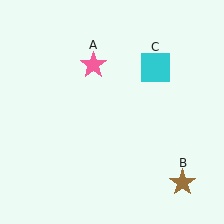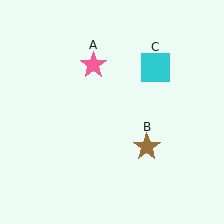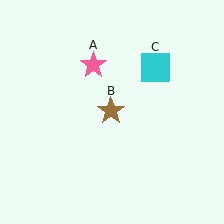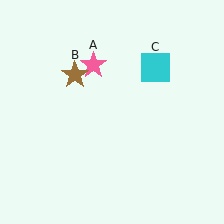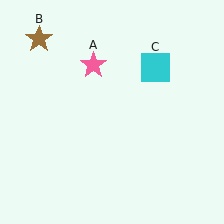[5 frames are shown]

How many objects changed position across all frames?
1 object changed position: brown star (object B).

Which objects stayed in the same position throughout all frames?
Pink star (object A) and cyan square (object C) remained stationary.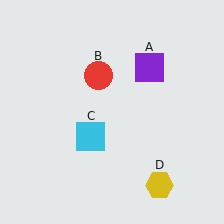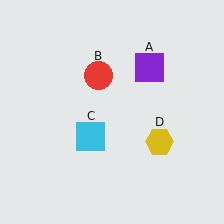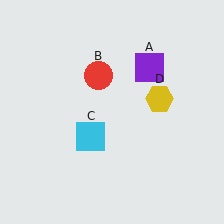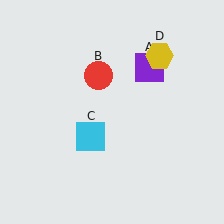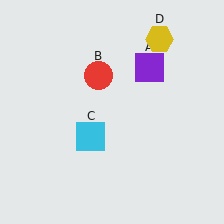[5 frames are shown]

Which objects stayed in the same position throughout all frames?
Purple square (object A) and red circle (object B) and cyan square (object C) remained stationary.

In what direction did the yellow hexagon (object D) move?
The yellow hexagon (object D) moved up.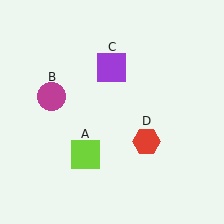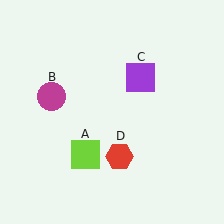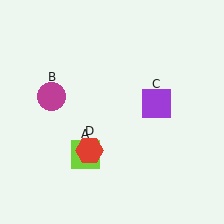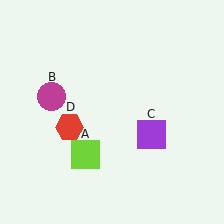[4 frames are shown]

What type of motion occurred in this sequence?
The purple square (object C), red hexagon (object D) rotated clockwise around the center of the scene.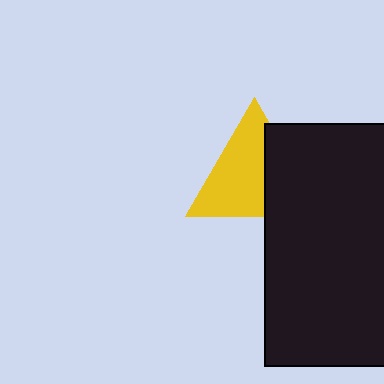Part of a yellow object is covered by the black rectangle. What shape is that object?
It is a triangle.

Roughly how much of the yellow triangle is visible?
About half of it is visible (roughly 63%).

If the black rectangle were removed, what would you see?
You would see the complete yellow triangle.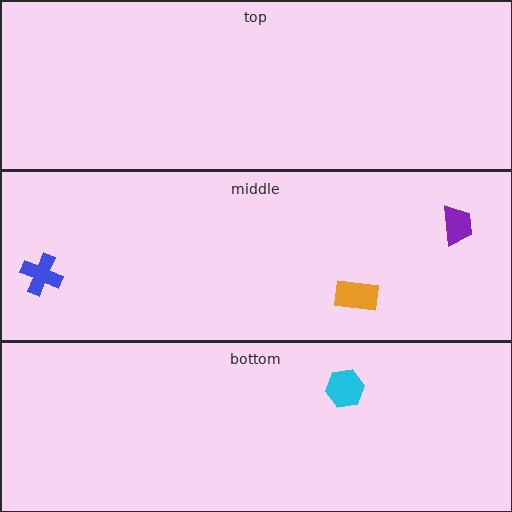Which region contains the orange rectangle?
The middle region.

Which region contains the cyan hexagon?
The bottom region.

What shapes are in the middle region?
The blue cross, the purple trapezoid, the orange rectangle.